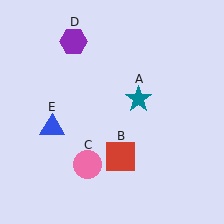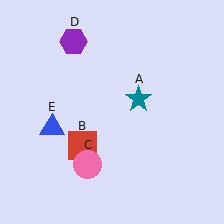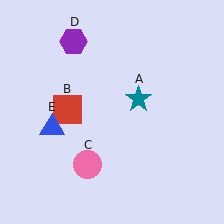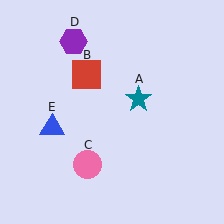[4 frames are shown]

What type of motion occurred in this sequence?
The red square (object B) rotated clockwise around the center of the scene.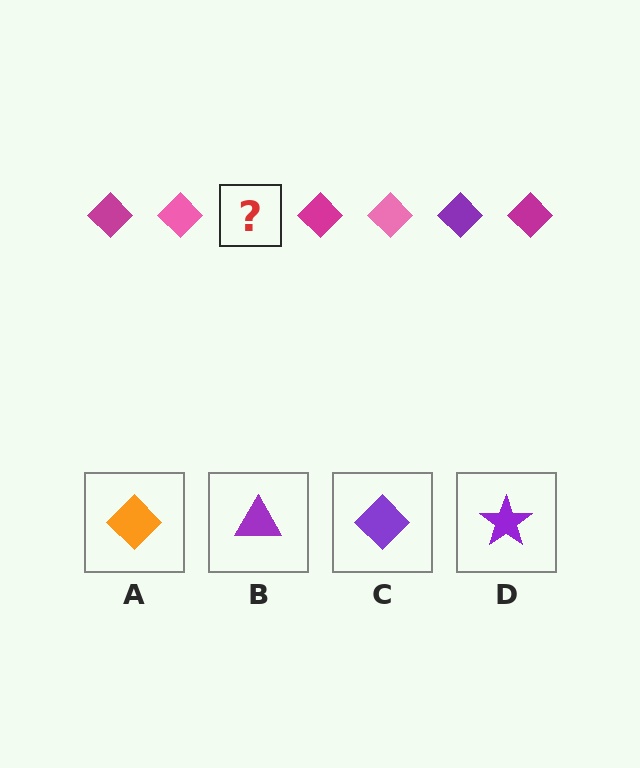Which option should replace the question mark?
Option C.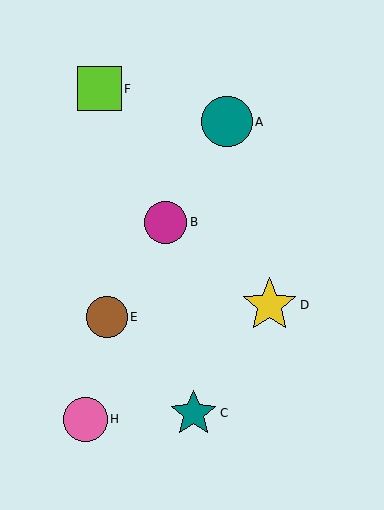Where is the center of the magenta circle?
The center of the magenta circle is at (166, 222).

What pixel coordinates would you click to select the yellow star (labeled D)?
Click at (270, 305) to select the yellow star D.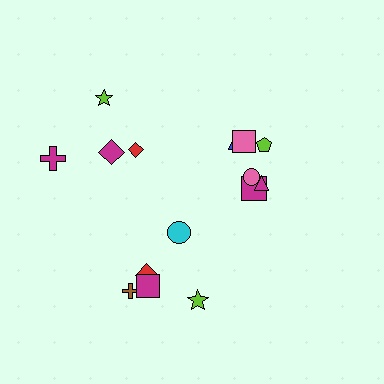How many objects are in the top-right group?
There are 6 objects.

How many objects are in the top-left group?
There are 4 objects.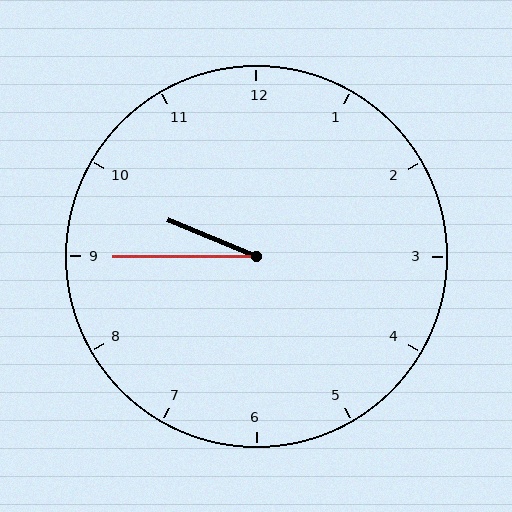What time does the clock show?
9:45.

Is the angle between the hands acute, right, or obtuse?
It is acute.